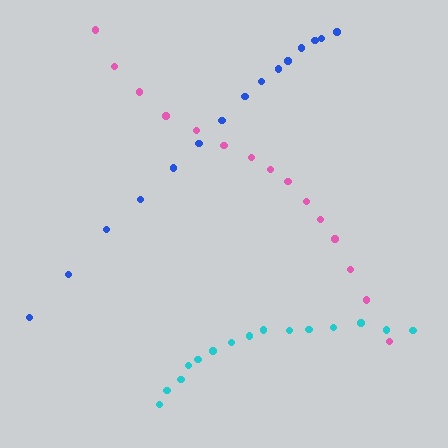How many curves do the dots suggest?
There are 3 distinct paths.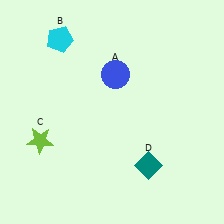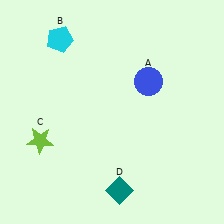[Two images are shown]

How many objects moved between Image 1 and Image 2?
2 objects moved between the two images.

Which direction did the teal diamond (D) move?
The teal diamond (D) moved left.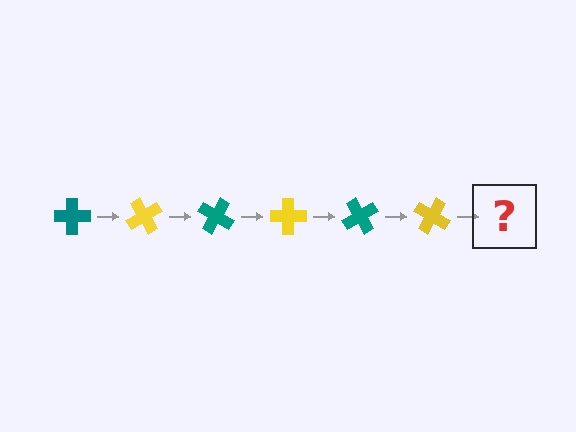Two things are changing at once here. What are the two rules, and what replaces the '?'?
The two rules are that it rotates 60 degrees each step and the color cycles through teal and yellow. The '?' should be a teal cross, rotated 360 degrees from the start.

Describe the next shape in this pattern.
It should be a teal cross, rotated 360 degrees from the start.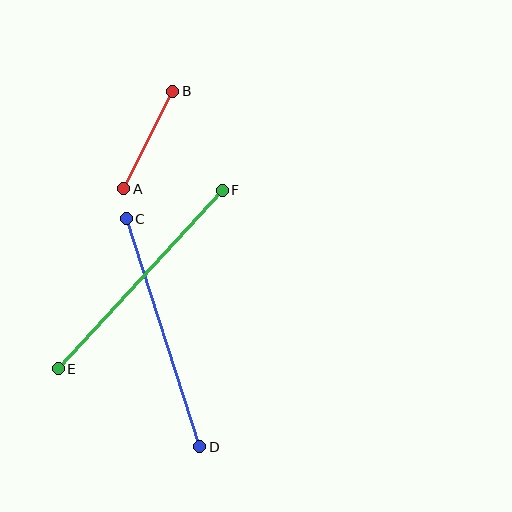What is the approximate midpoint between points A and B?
The midpoint is at approximately (148, 140) pixels.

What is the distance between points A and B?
The distance is approximately 109 pixels.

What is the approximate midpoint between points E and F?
The midpoint is at approximately (140, 279) pixels.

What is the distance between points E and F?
The distance is approximately 242 pixels.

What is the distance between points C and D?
The distance is approximately 240 pixels.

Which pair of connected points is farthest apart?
Points E and F are farthest apart.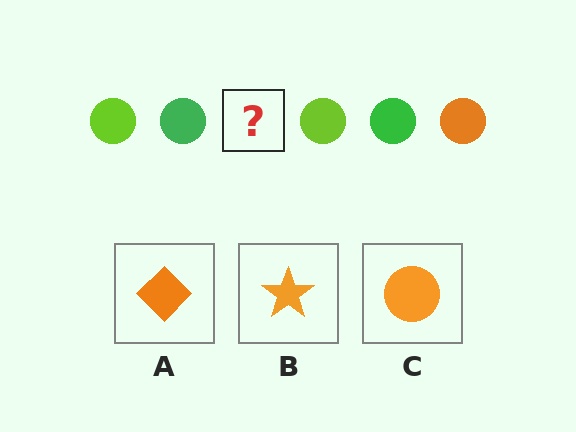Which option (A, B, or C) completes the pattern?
C.